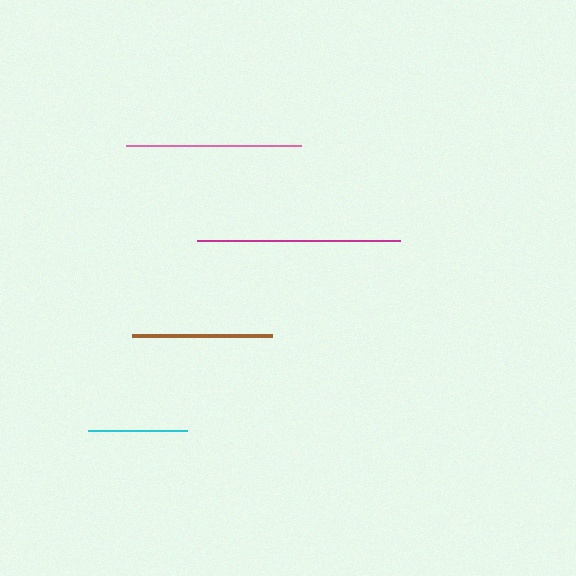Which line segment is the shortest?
The cyan line is the shortest at approximately 100 pixels.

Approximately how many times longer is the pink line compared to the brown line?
The pink line is approximately 1.2 times the length of the brown line.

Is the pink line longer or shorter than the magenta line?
The magenta line is longer than the pink line.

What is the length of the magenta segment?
The magenta segment is approximately 203 pixels long.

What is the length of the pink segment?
The pink segment is approximately 175 pixels long.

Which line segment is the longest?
The magenta line is the longest at approximately 203 pixels.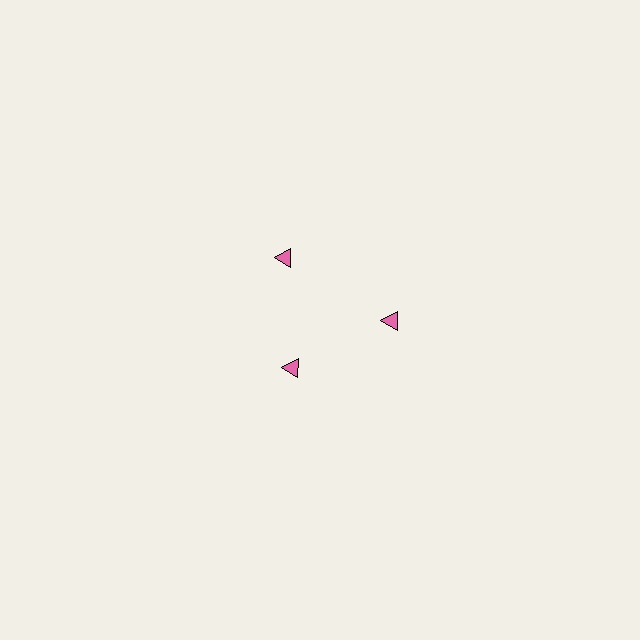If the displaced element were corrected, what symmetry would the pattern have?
It would have 3-fold rotational symmetry — the pattern would map onto itself every 120 degrees.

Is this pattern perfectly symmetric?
No. The 3 pink triangles are arranged in a ring, but one element near the 7 o'clock position is pulled inward toward the center, breaking the 3-fold rotational symmetry.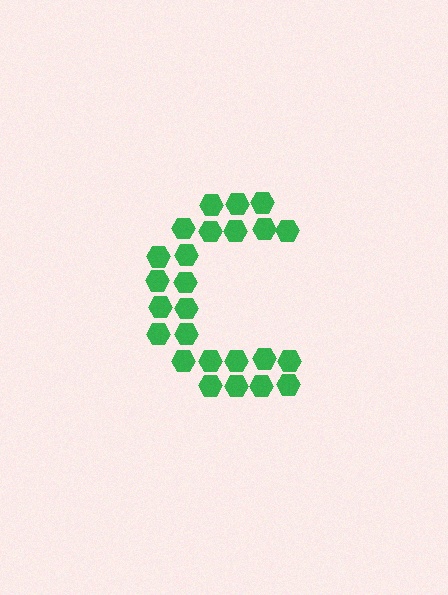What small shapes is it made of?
It is made of small hexagons.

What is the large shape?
The large shape is the letter C.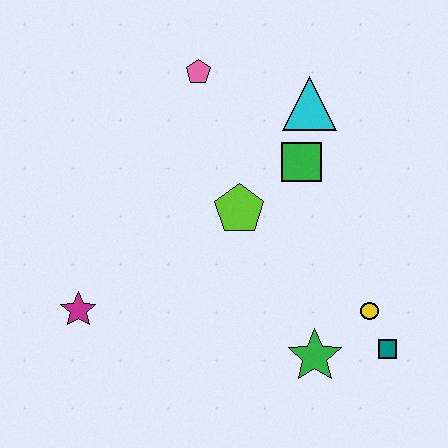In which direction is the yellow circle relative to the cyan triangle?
The yellow circle is below the cyan triangle.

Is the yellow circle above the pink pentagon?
No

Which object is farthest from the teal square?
The pink pentagon is farthest from the teal square.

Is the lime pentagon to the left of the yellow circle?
Yes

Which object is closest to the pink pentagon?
The cyan triangle is closest to the pink pentagon.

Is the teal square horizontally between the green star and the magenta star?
No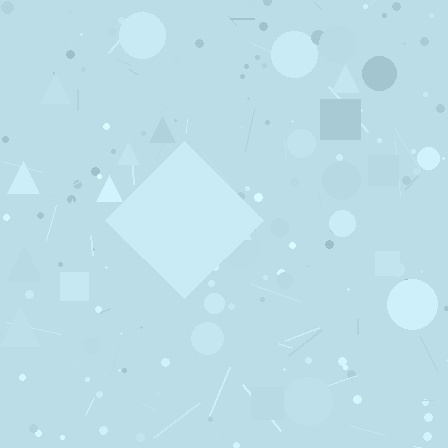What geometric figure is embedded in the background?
A diamond is embedded in the background.